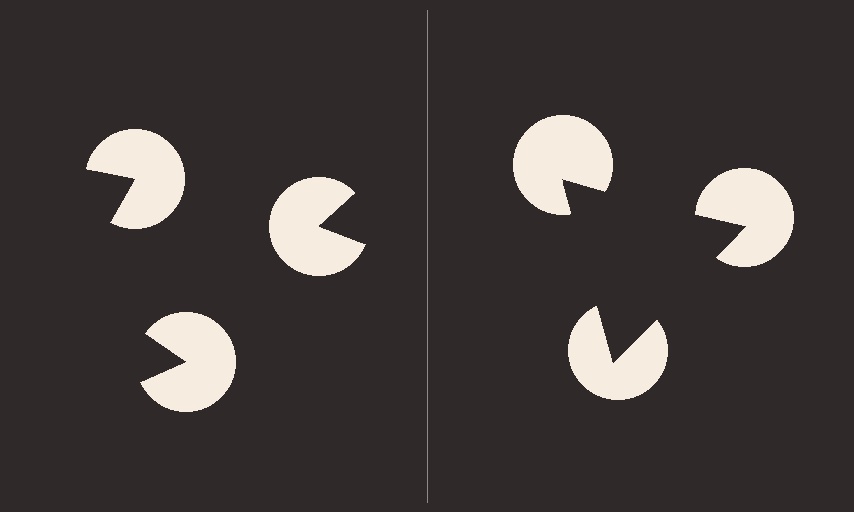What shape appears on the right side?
An illusory triangle.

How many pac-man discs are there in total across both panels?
6 — 3 on each side.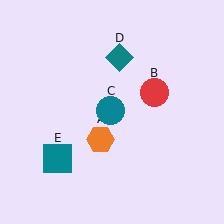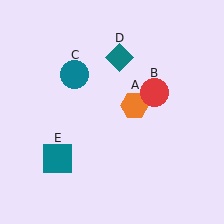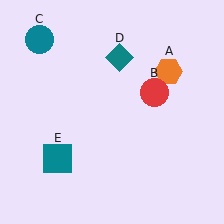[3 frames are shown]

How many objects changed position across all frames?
2 objects changed position: orange hexagon (object A), teal circle (object C).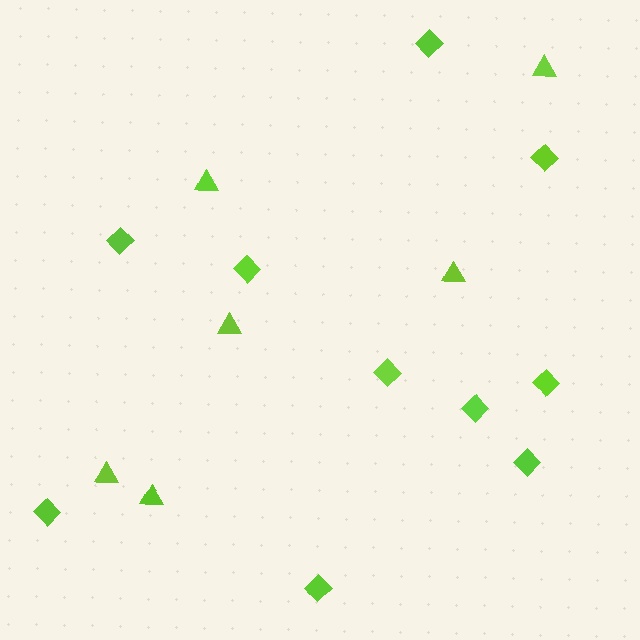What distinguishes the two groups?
There are 2 groups: one group of diamonds (10) and one group of triangles (6).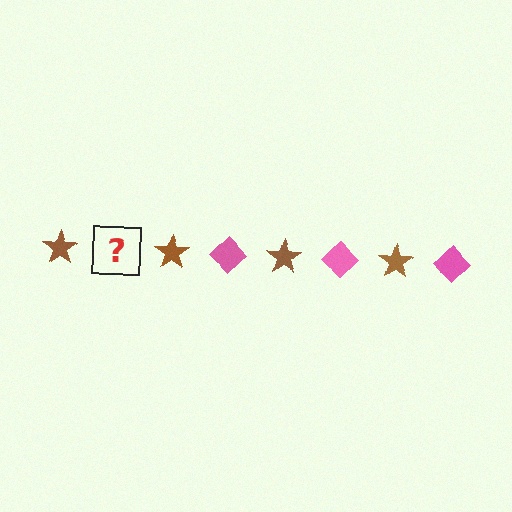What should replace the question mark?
The question mark should be replaced with a pink diamond.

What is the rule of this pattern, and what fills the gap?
The rule is that the pattern alternates between brown star and pink diamond. The gap should be filled with a pink diamond.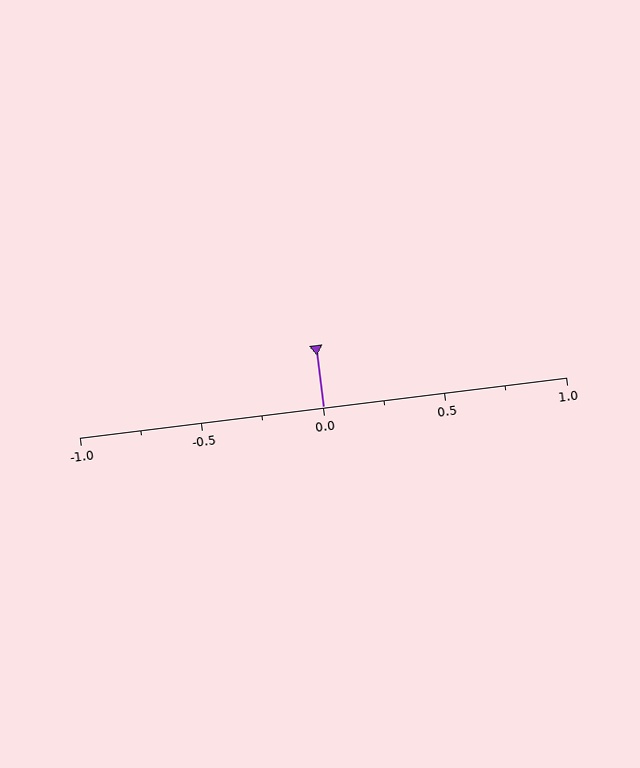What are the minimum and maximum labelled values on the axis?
The axis runs from -1.0 to 1.0.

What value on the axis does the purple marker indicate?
The marker indicates approximately 0.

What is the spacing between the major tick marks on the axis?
The major ticks are spaced 0.5 apart.